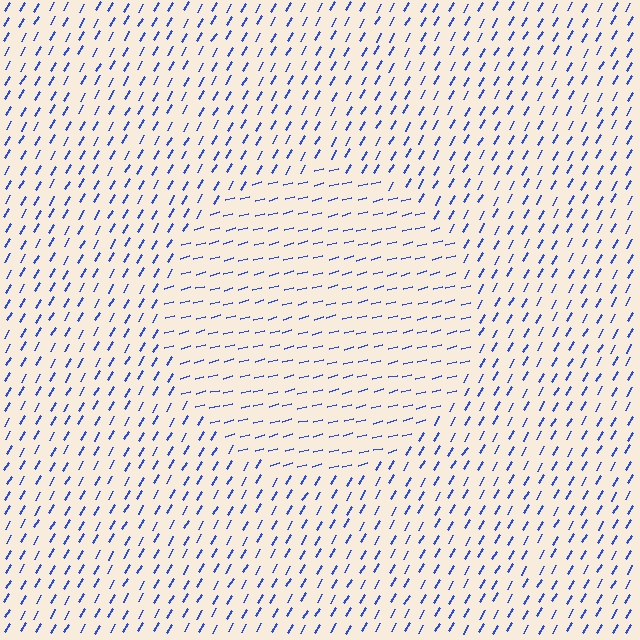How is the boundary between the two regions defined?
The boundary is defined purely by a change in line orientation (approximately 45 degrees difference). All lines are the same color and thickness.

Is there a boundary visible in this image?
Yes, there is a texture boundary formed by a change in line orientation.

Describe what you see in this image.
The image is filled with small blue line segments. A circle region in the image has lines oriented differently from the surrounding lines, creating a visible texture boundary.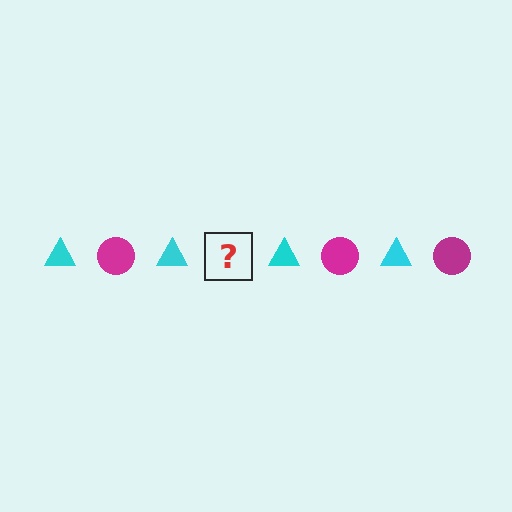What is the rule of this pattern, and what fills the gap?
The rule is that the pattern alternates between cyan triangle and magenta circle. The gap should be filled with a magenta circle.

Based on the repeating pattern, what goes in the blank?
The blank should be a magenta circle.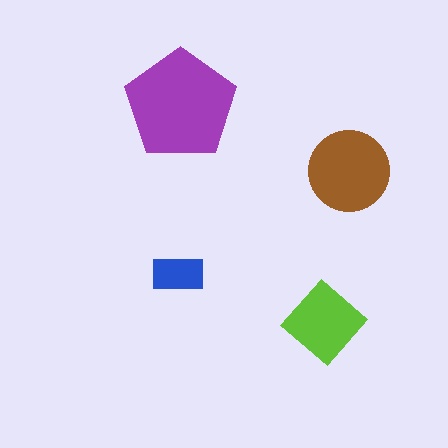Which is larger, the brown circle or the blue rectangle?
The brown circle.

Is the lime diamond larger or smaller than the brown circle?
Smaller.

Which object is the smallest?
The blue rectangle.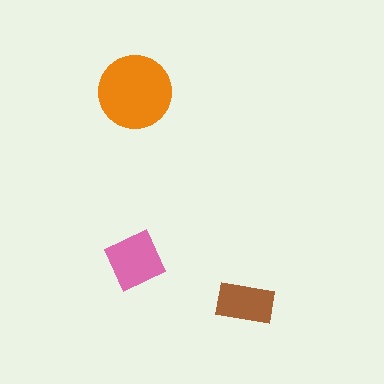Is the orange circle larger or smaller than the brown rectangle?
Larger.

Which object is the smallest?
The brown rectangle.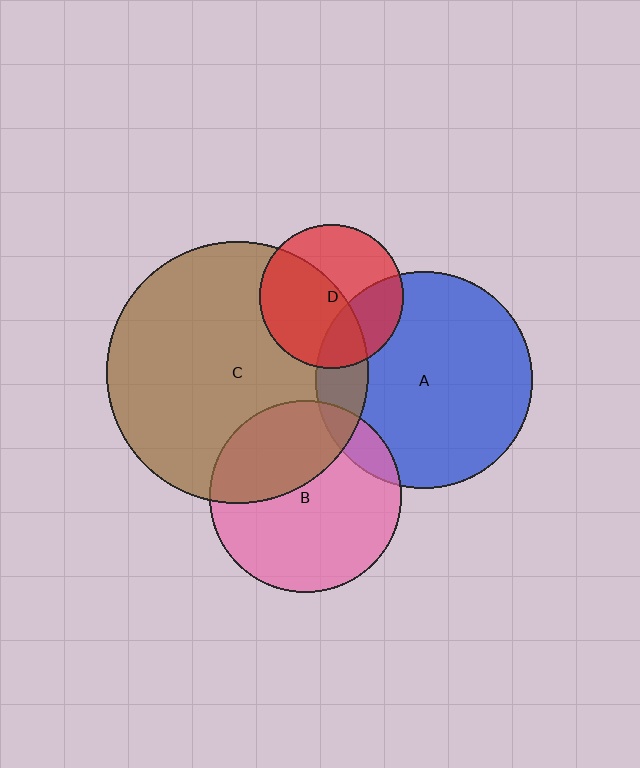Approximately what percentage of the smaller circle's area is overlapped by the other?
Approximately 35%.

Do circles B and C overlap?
Yes.